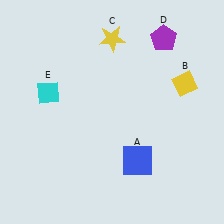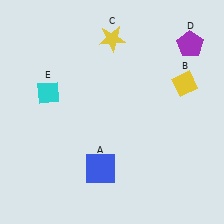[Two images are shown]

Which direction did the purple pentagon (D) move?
The purple pentagon (D) moved right.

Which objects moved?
The objects that moved are: the blue square (A), the purple pentagon (D).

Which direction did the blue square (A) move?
The blue square (A) moved left.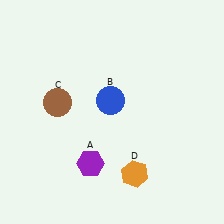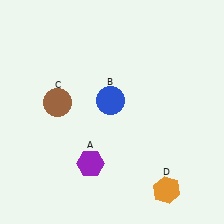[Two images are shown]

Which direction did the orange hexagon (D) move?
The orange hexagon (D) moved right.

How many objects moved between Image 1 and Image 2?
1 object moved between the two images.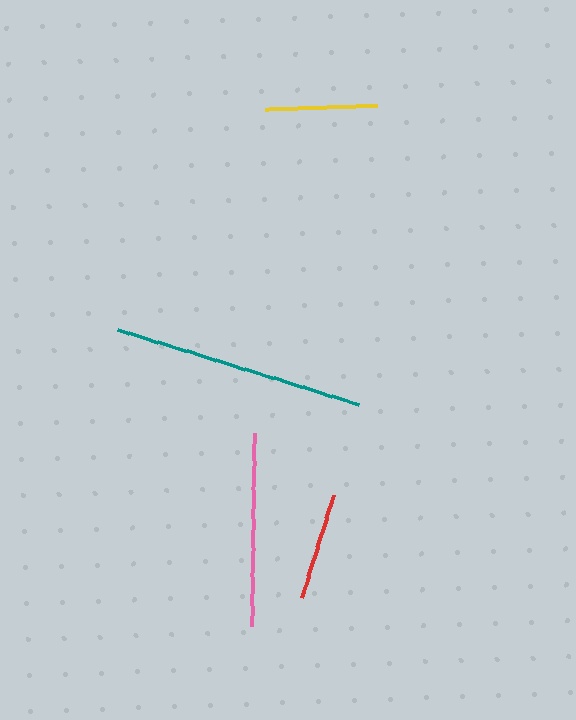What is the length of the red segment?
The red segment is approximately 106 pixels long.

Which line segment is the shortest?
The red line is the shortest at approximately 106 pixels.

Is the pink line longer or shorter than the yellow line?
The pink line is longer than the yellow line.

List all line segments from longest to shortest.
From longest to shortest: teal, pink, yellow, red.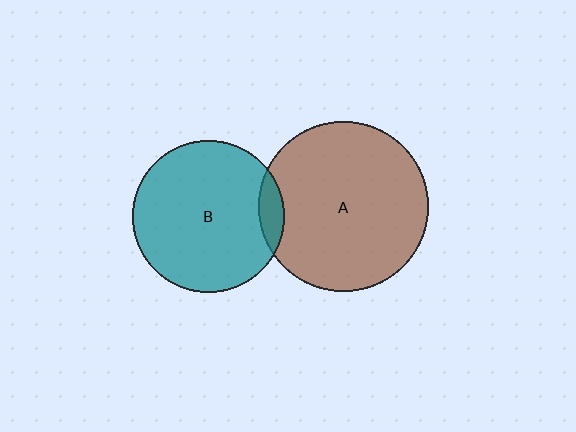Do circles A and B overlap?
Yes.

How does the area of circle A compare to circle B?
Approximately 1.3 times.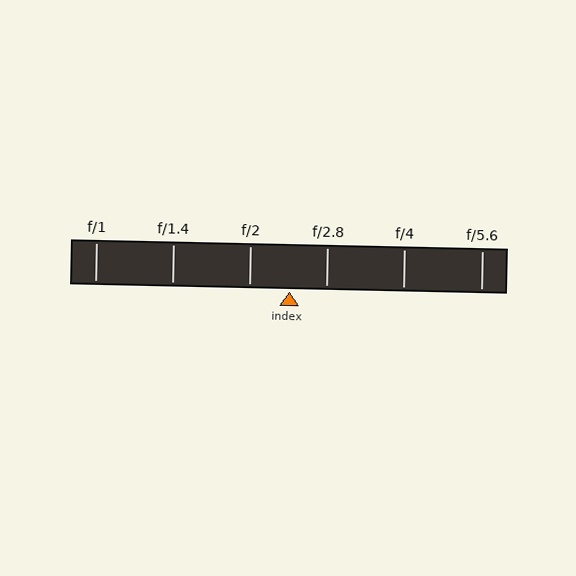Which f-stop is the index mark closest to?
The index mark is closest to f/2.8.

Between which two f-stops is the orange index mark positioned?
The index mark is between f/2 and f/2.8.